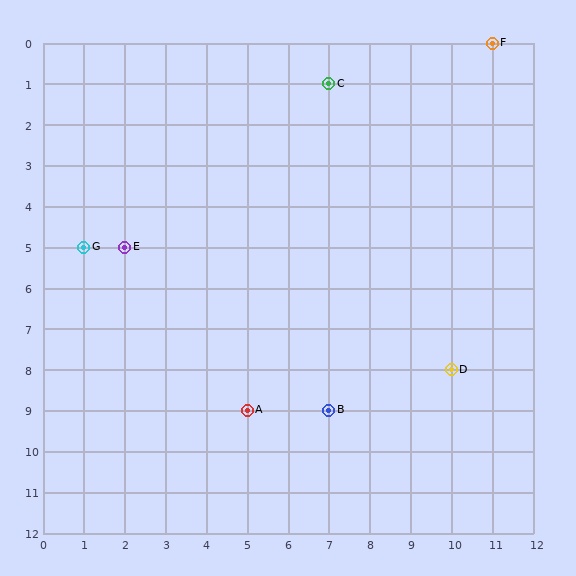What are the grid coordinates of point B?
Point B is at grid coordinates (7, 9).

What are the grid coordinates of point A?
Point A is at grid coordinates (5, 9).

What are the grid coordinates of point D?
Point D is at grid coordinates (10, 8).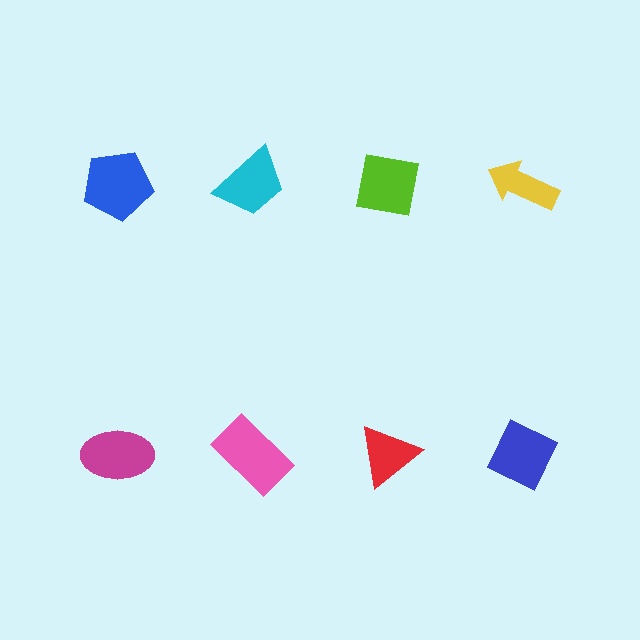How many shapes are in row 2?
4 shapes.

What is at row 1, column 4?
A yellow arrow.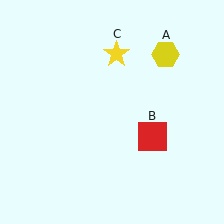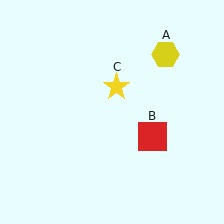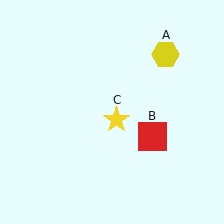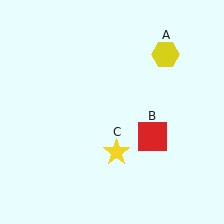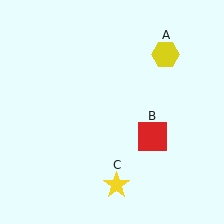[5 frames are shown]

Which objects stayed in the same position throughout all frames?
Yellow hexagon (object A) and red square (object B) remained stationary.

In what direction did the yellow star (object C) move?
The yellow star (object C) moved down.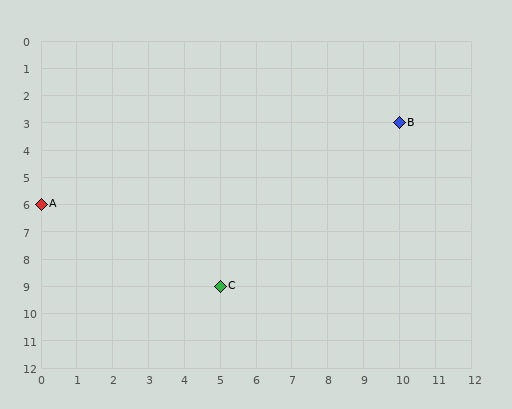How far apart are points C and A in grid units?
Points C and A are 5 columns and 3 rows apart (about 5.8 grid units diagonally).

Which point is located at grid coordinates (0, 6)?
Point A is at (0, 6).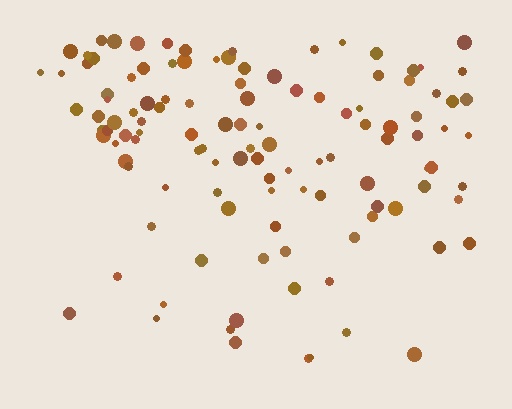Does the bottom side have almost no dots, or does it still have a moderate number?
Still a moderate number, just noticeably fewer than the top.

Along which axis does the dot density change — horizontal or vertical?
Vertical.